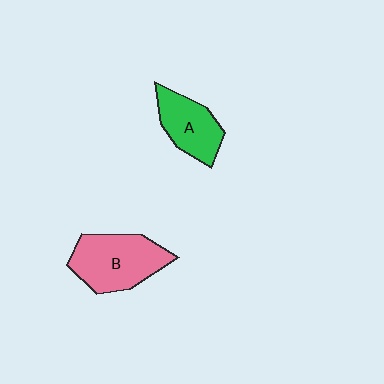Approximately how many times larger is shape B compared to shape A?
Approximately 1.4 times.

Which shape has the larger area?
Shape B (pink).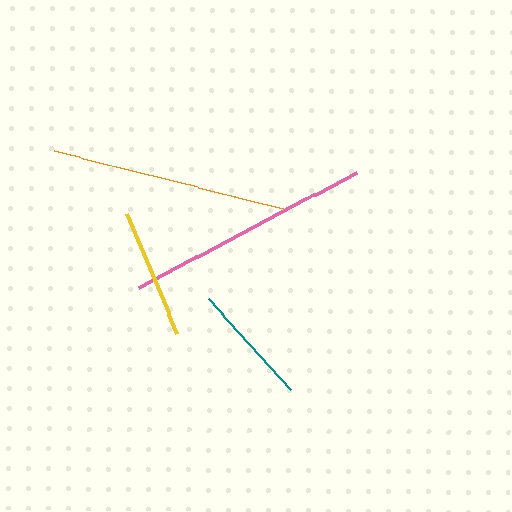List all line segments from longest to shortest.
From longest to shortest: pink, orange, yellow, teal.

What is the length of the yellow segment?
The yellow segment is approximately 131 pixels long.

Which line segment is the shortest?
The teal line is the shortest at approximately 123 pixels.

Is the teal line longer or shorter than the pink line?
The pink line is longer than the teal line.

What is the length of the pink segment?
The pink segment is approximately 247 pixels long.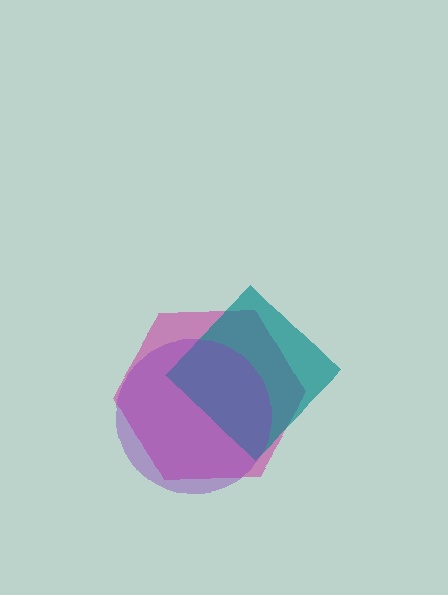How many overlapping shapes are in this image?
There are 3 overlapping shapes in the image.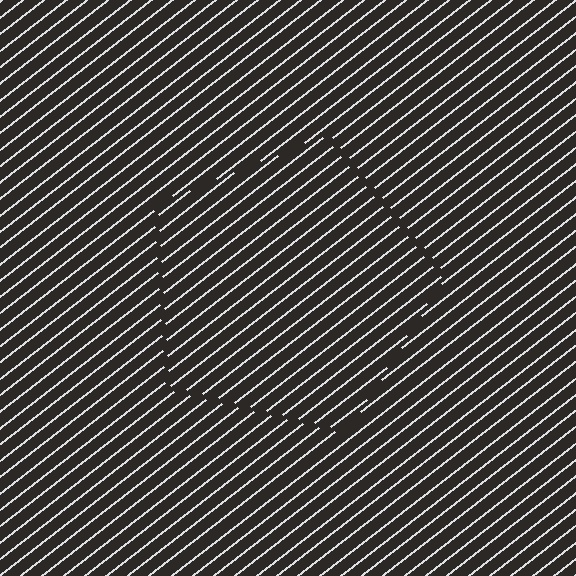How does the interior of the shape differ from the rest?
The interior of the shape contains the same grating, shifted by half a period — the contour is defined by the phase discontinuity where line-ends from the inner and outer gratings abut.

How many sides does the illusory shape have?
5 sides — the line-ends trace a pentagon.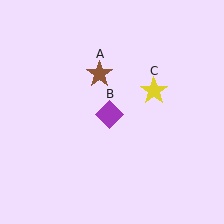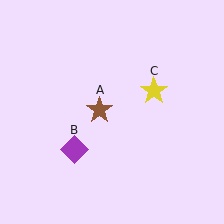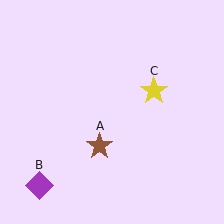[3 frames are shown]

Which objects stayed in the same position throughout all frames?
Yellow star (object C) remained stationary.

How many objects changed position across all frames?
2 objects changed position: brown star (object A), purple diamond (object B).